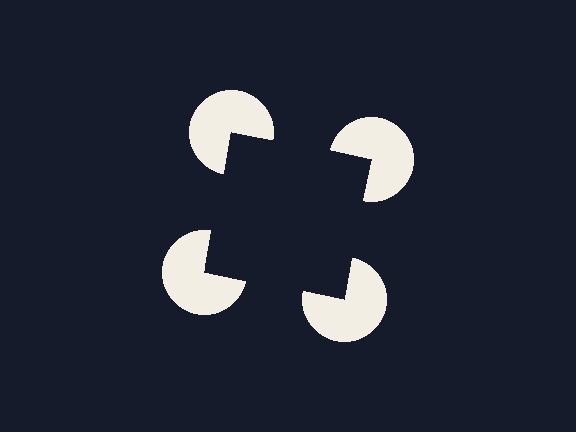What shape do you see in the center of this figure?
An illusory square — its edges are inferred from the aligned wedge cuts in the pac-man discs, not physically drawn.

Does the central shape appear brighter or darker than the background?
It typically appears slightly darker than the background, even though no actual brightness change is drawn.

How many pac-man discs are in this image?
There are 4 — one at each vertex of the illusory square.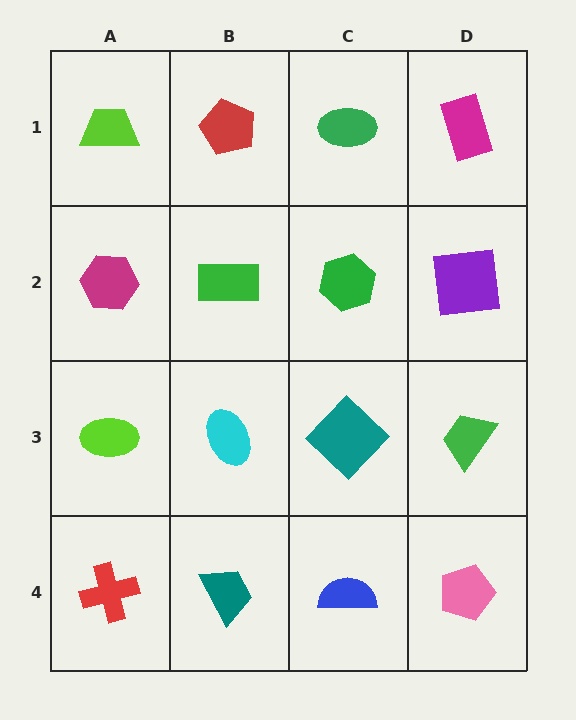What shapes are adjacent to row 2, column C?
A green ellipse (row 1, column C), a teal diamond (row 3, column C), a green rectangle (row 2, column B), a purple square (row 2, column D).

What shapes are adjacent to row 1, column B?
A green rectangle (row 2, column B), a lime trapezoid (row 1, column A), a green ellipse (row 1, column C).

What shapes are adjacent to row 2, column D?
A magenta rectangle (row 1, column D), a green trapezoid (row 3, column D), a green hexagon (row 2, column C).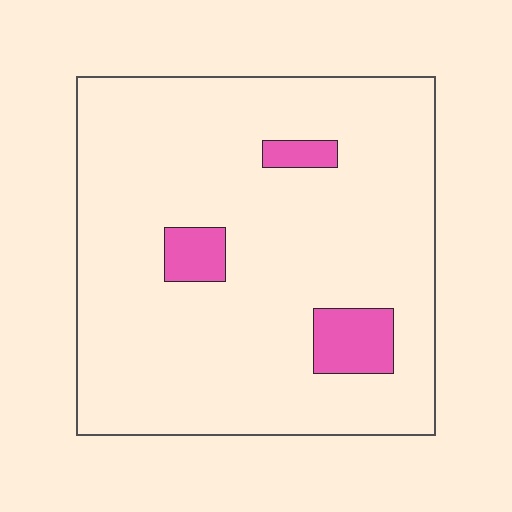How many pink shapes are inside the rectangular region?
3.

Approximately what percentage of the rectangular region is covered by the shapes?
Approximately 10%.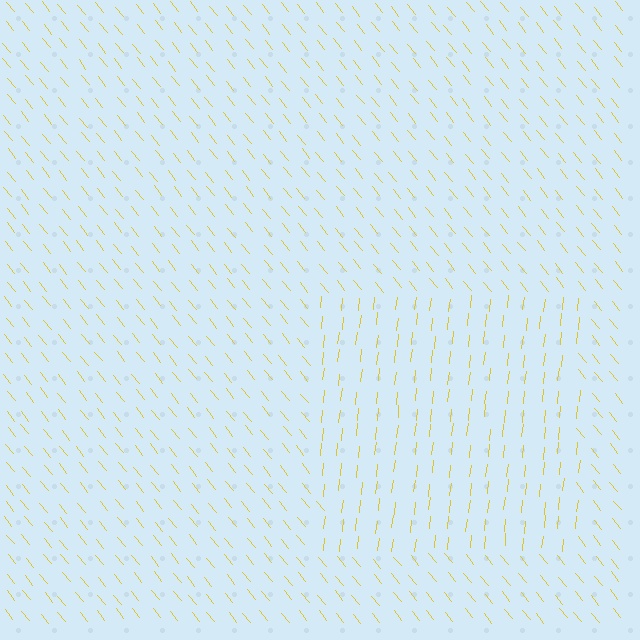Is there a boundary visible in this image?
Yes, there is a texture boundary formed by a change in line orientation.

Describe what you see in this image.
The image is filled with small yellow line segments. A rectangle region in the image has lines oriented differently from the surrounding lines, creating a visible texture boundary.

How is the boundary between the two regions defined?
The boundary is defined purely by a change in line orientation (approximately 45 degrees difference). All lines are the same color and thickness.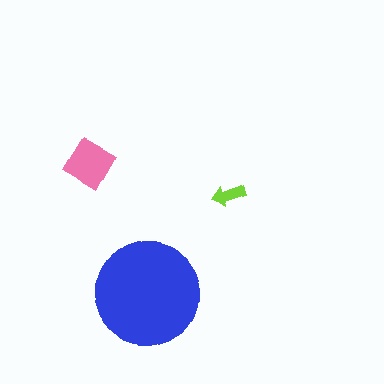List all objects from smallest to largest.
The lime arrow, the pink diamond, the blue circle.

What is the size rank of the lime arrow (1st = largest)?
3rd.